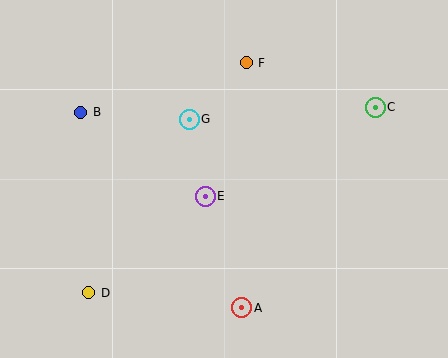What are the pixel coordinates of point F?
Point F is at (246, 63).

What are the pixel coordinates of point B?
Point B is at (81, 112).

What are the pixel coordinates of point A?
Point A is at (242, 308).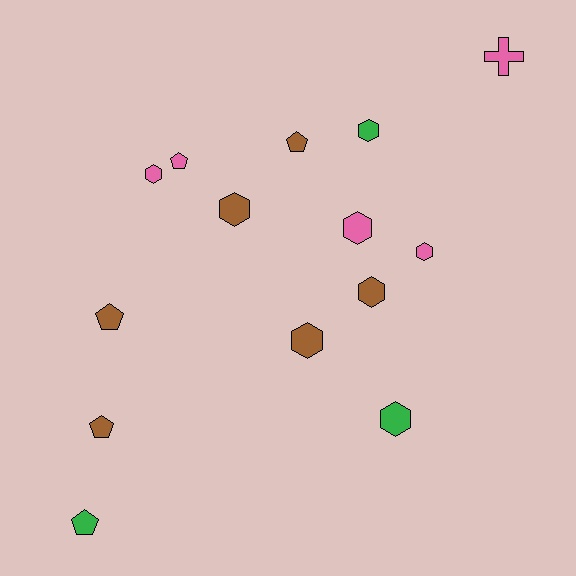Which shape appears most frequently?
Hexagon, with 8 objects.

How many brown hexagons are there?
There are 3 brown hexagons.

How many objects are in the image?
There are 14 objects.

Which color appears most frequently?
Brown, with 6 objects.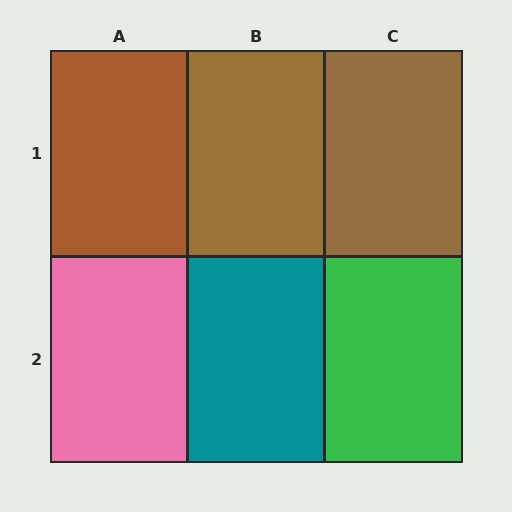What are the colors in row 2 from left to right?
Pink, teal, green.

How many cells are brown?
3 cells are brown.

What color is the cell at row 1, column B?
Brown.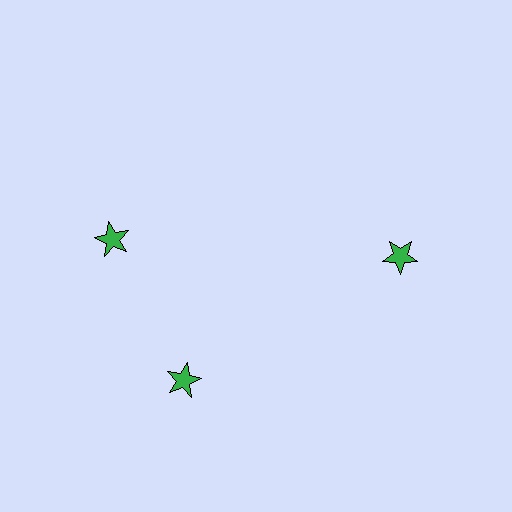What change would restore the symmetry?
The symmetry would be restored by rotating it back into even spacing with its neighbors so that all 3 stars sit at equal angles and equal distance from the center.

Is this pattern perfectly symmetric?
No. The 3 green stars are arranged in a ring, but one element near the 11 o'clock position is rotated out of alignment along the ring, breaking the 3-fold rotational symmetry.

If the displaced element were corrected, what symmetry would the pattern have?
It would have 3-fold rotational symmetry — the pattern would map onto itself every 120 degrees.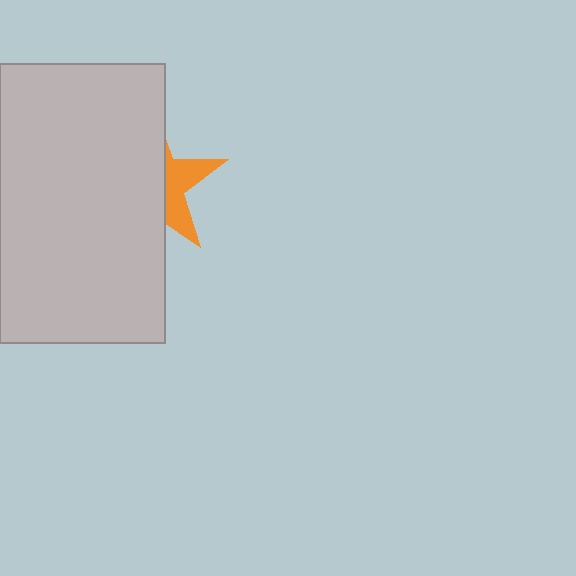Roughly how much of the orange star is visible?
A small part of it is visible (roughly 34%).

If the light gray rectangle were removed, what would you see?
You would see the complete orange star.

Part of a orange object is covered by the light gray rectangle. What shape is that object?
It is a star.